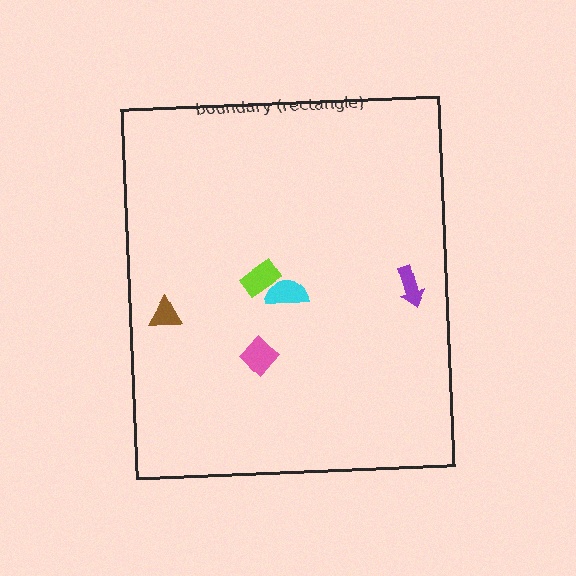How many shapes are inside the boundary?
5 inside, 0 outside.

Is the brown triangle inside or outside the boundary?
Inside.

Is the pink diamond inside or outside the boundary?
Inside.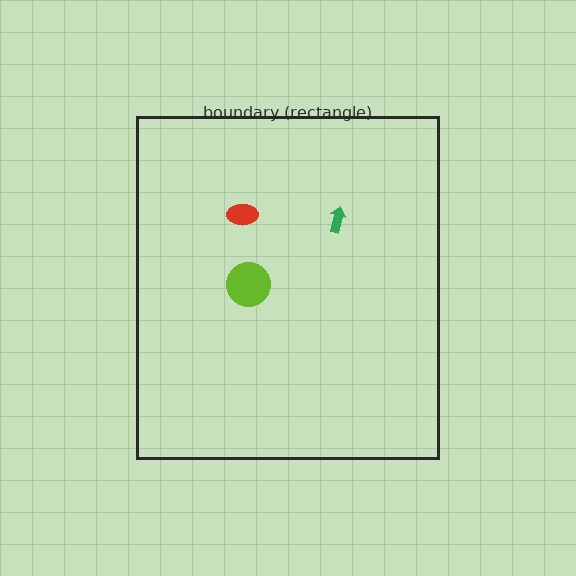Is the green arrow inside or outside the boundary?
Inside.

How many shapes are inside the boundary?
3 inside, 0 outside.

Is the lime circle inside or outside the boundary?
Inside.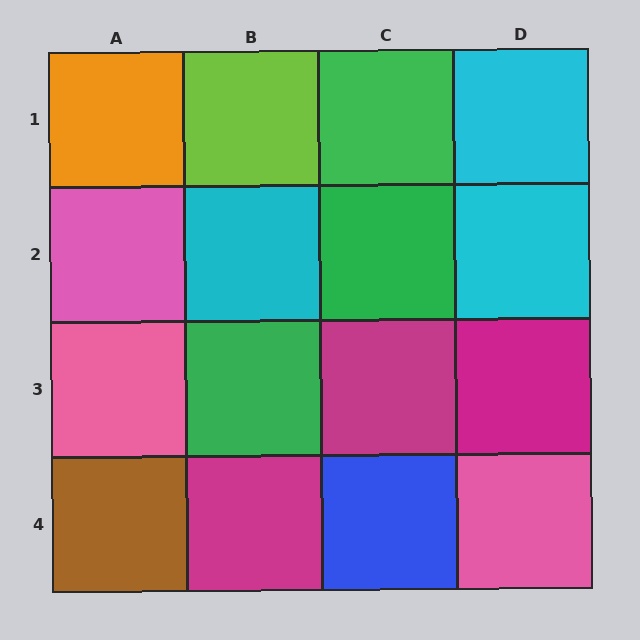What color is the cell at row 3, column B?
Green.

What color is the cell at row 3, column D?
Magenta.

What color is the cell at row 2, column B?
Cyan.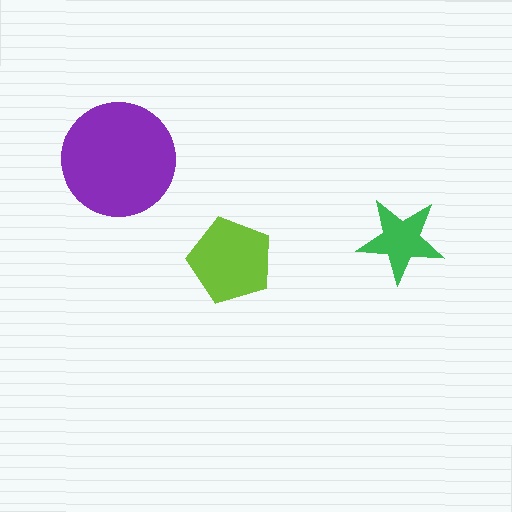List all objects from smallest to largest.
The green star, the lime pentagon, the purple circle.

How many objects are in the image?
There are 3 objects in the image.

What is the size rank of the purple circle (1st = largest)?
1st.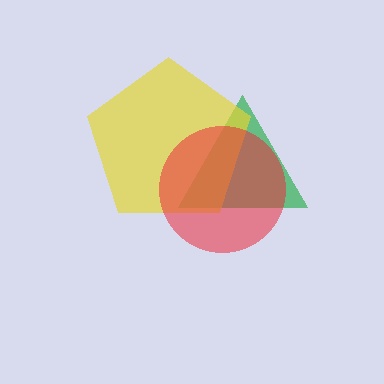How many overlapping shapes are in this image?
There are 3 overlapping shapes in the image.